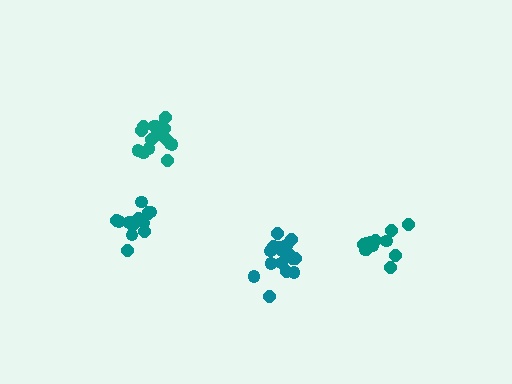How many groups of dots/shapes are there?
There are 4 groups.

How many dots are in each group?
Group 1: 13 dots, Group 2: 17 dots, Group 3: 14 dots, Group 4: 18 dots (62 total).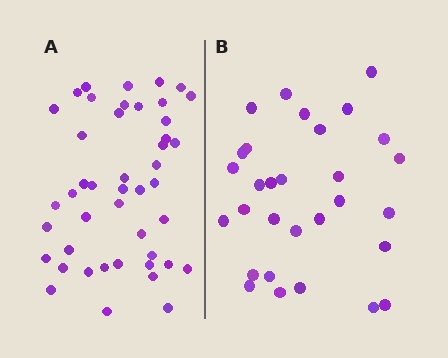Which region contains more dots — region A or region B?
Region A (the left region) has more dots.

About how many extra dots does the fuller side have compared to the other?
Region A has approximately 15 more dots than region B.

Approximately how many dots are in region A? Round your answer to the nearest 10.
About 40 dots. (The exact count is 45, which rounds to 40.)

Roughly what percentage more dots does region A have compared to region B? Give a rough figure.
About 50% more.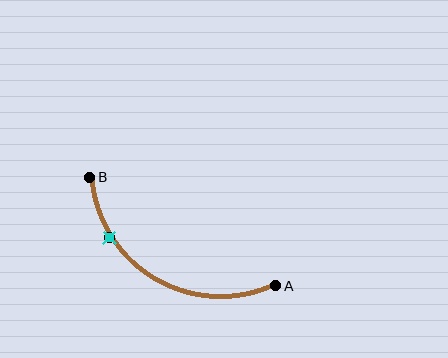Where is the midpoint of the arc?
The arc midpoint is the point on the curve farthest from the straight line joining A and B. It sits below that line.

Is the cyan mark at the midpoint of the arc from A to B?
No. The cyan mark lies on the arc but is closer to endpoint B. The arc midpoint would be at the point on the curve equidistant along the arc from both A and B.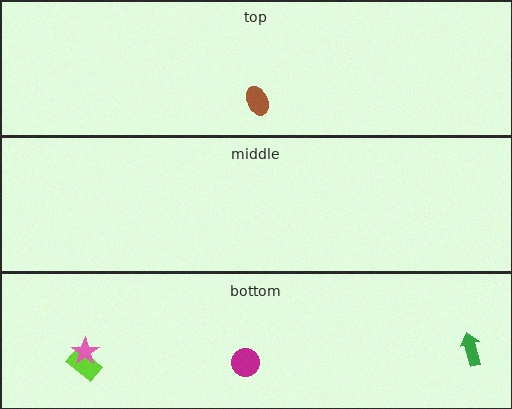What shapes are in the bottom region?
The lime rectangle, the pink star, the magenta circle, the green arrow.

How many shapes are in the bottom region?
4.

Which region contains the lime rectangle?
The bottom region.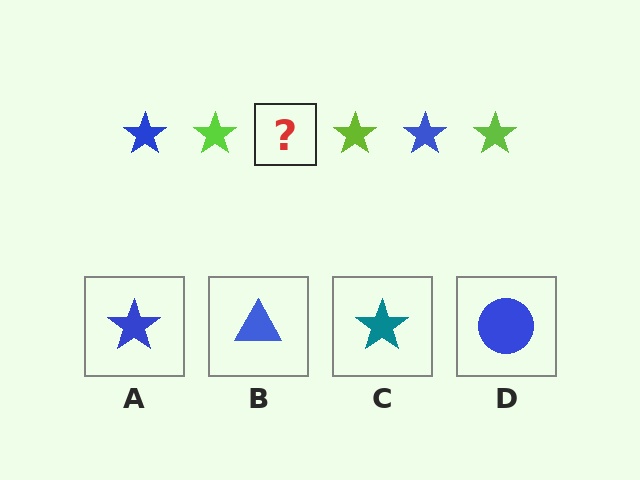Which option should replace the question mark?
Option A.